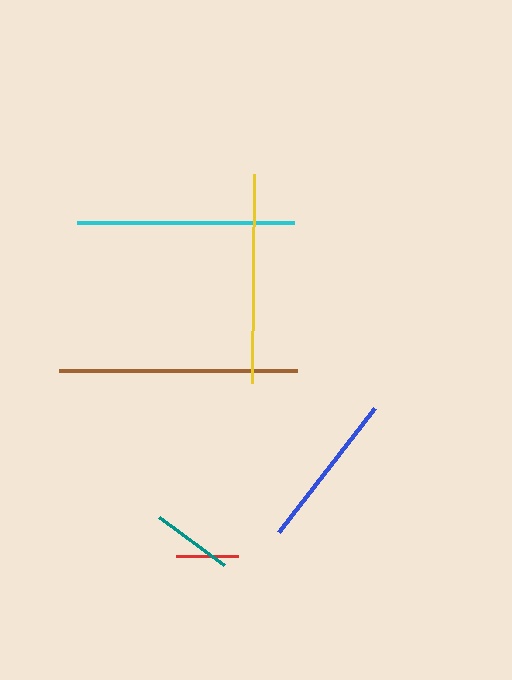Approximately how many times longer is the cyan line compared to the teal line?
The cyan line is approximately 2.7 times the length of the teal line.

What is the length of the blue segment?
The blue segment is approximately 157 pixels long.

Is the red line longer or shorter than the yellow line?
The yellow line is longer than the red line.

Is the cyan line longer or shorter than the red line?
The cyan line is longer than the red line.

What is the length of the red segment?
The red segment is approximately 62 pixels long.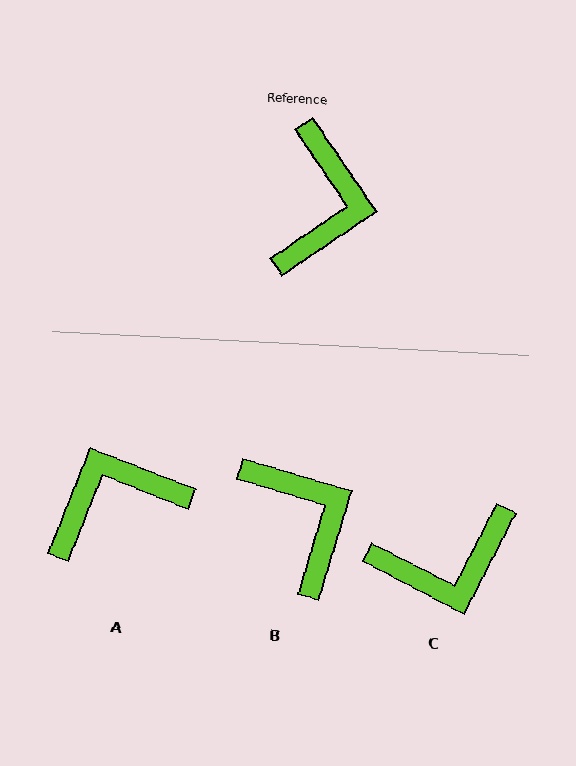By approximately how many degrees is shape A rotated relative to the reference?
Approximately 124 degrees counter-clockwise.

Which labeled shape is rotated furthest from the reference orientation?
A, about 124 degrees away.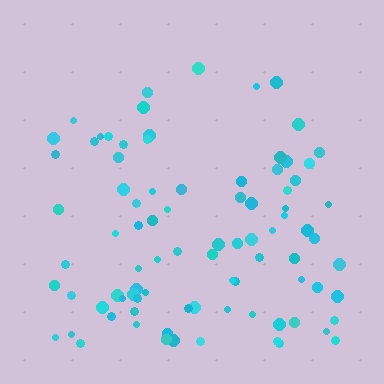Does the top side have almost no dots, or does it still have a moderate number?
Still a moderate number, just noticeably fewer than the bottom.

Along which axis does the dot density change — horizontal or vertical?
Vertical.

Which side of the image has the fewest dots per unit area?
The top.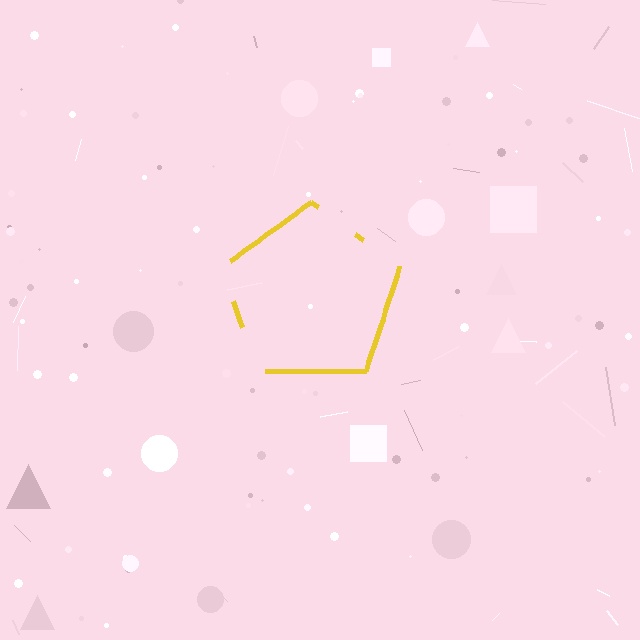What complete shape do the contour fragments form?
The contour fragments form a pentagon.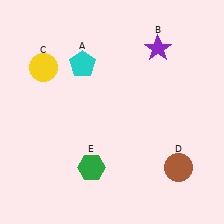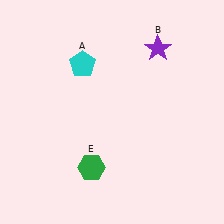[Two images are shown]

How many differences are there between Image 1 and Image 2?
There are 2 differences between the two images.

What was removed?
The brown circle (D), the yellow circle (C) were removed in Image 2.